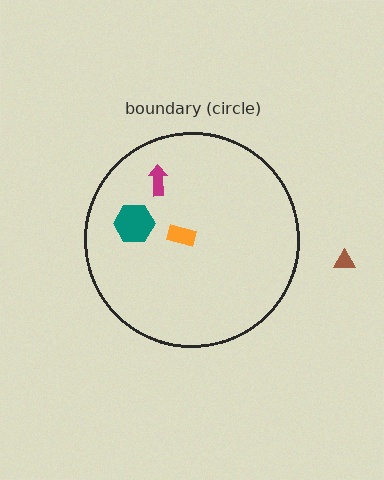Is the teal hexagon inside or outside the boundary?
Inside.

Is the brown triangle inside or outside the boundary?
Outside.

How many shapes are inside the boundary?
3 inside, 1 outside.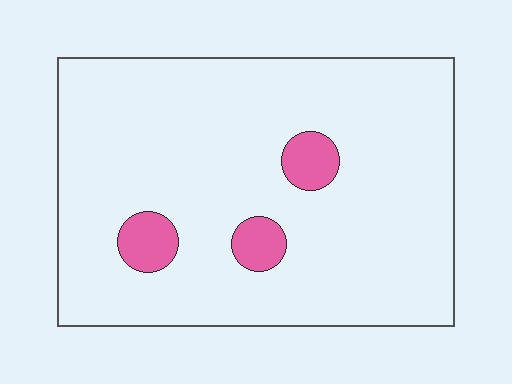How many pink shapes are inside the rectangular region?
3.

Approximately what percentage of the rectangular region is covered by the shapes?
Approximately 10%.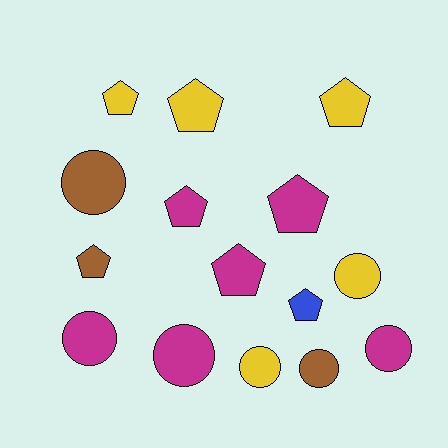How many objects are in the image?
There are 15 objects.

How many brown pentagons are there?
There is 1 brown pentagon.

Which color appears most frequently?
Magenta, with 6 objects.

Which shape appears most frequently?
Pentagon, with 8 objects.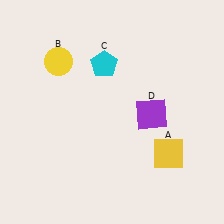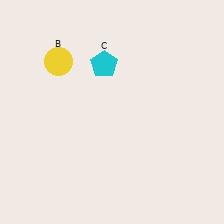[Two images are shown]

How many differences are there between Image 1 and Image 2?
There are 2 differences between the two images.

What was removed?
The yellow square (A), the purple square (D) were removed in Image 2.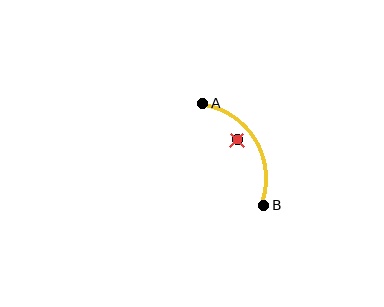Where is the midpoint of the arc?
The arc midpoint is the point on the curve farthest from the straight line joining A and B. It sits to the right of that line.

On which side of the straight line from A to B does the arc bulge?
The arc bulges to the right of the straight line connecting A and B.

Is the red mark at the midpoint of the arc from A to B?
No — the red mark does not lie on the arc at all. It sits slightly inside the curve.